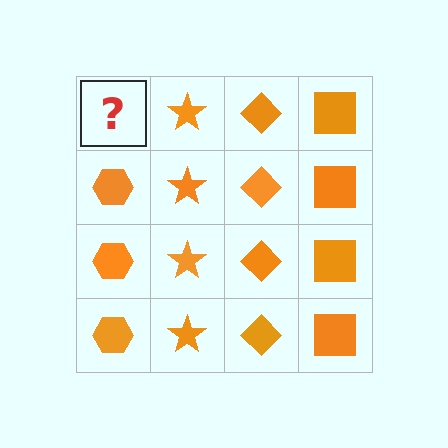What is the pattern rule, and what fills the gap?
The rule is that each column has a consistent shape. The gap should be filled with an orange hexagon.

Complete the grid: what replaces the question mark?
The question mark should be replaced with an orange hexagon.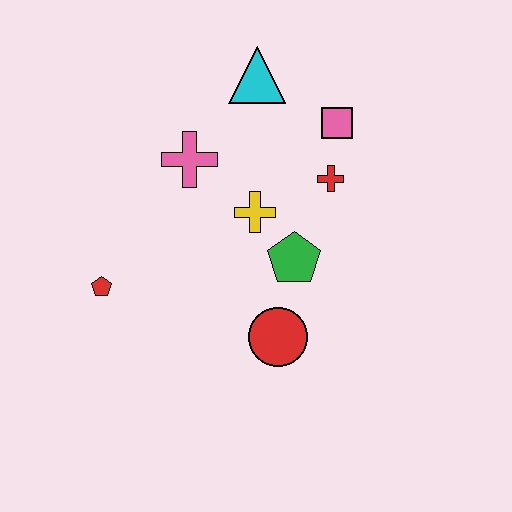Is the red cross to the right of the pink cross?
Yes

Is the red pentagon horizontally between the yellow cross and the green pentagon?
No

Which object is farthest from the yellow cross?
The red pentagon is farthest from the yellow cross.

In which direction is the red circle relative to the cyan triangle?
The red circle is below the cyan triangle.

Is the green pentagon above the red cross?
No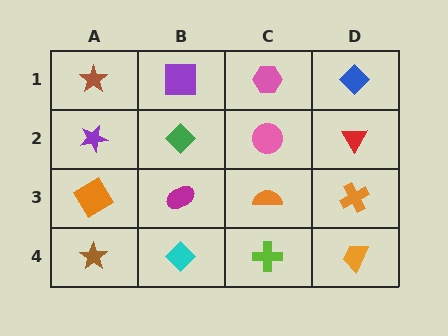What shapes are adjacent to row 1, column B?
A green diamond (row 2, column B), a brown star (row 1, column A), a pink hexagon (row 1, column C).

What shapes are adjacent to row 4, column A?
An orange diamond (row 3, column A), a cyan diamond (row 4, column B).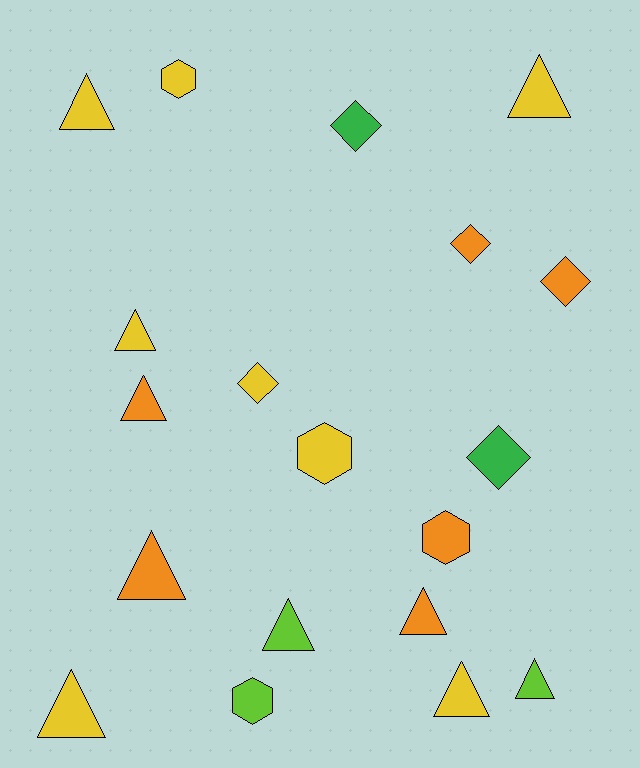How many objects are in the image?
There are 19 objects.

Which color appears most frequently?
Yellow, with 8 objects.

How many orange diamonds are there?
There are 2 orange diamonds.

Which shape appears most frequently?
Triangle, with 10 objects.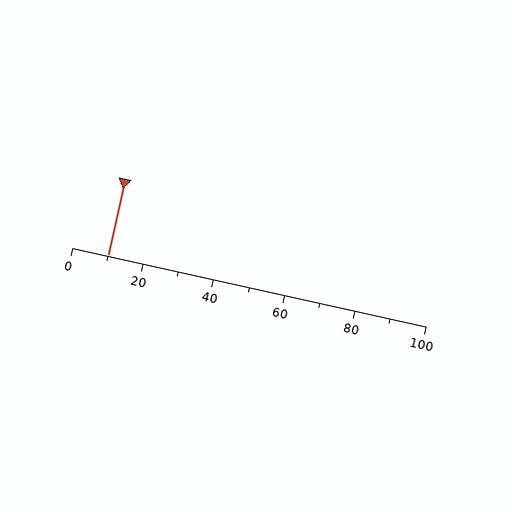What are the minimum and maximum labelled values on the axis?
The axis runs from 0 to 100.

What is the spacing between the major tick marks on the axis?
The major ticks are spaced 20 apart.